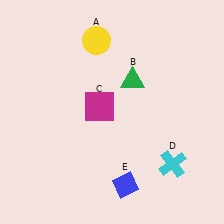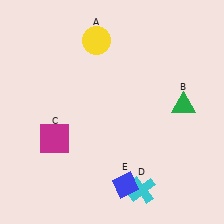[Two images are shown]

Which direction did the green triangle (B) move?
The green triangle (B) moved right.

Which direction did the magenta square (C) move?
The magenta square (C) moved left.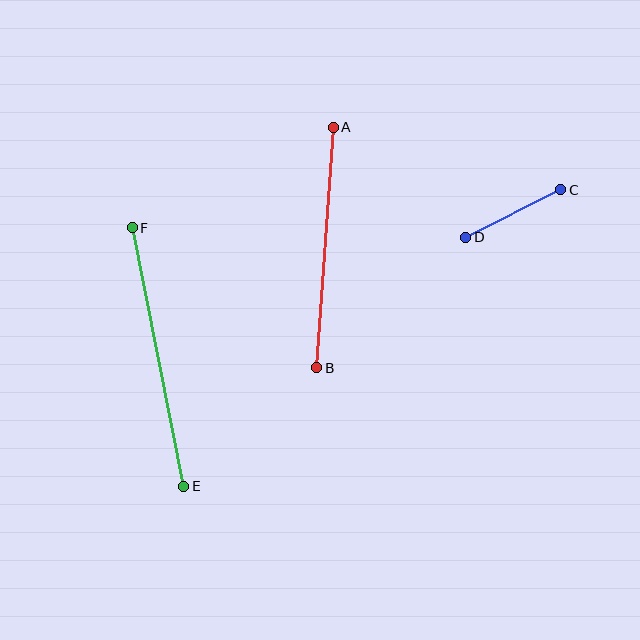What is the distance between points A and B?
The distance is approximately 241 pixels.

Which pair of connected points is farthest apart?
Points E and F are farthest apart.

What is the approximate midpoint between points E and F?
The midpoint is at approximately (158, 357) pixels.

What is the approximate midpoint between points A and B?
The midpoint is at approximately (325, 247) pixels.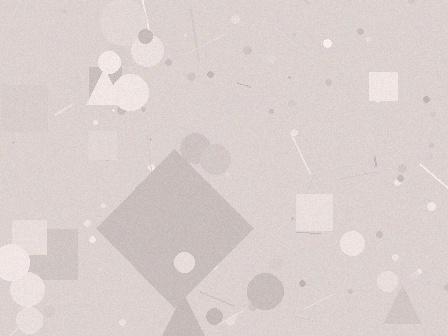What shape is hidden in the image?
A diamond is hidden in the image.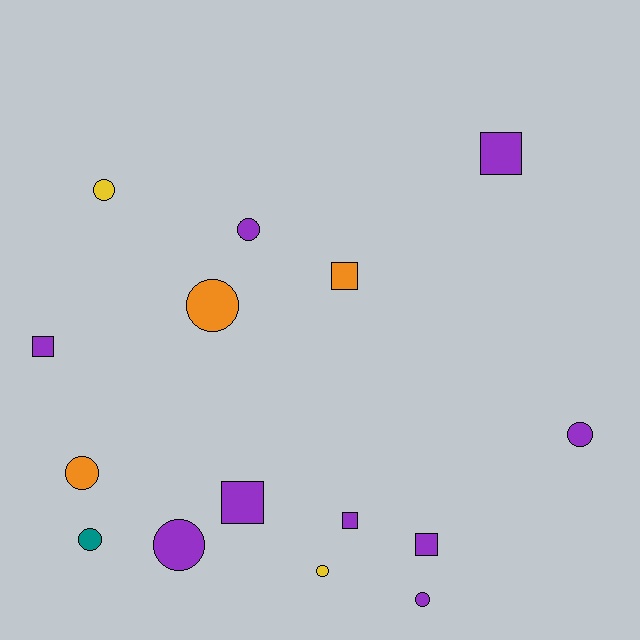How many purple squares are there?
There are 5 purple squares.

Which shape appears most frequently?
Circle, with 9 objects.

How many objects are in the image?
There are 15 objects.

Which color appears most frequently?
Purple, with 9 objects.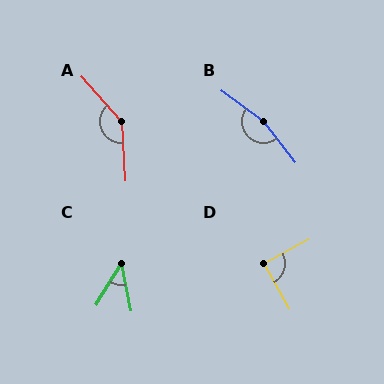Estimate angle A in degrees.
Approximately 142 degrees.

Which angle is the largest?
B, at approximately 164 degrees.